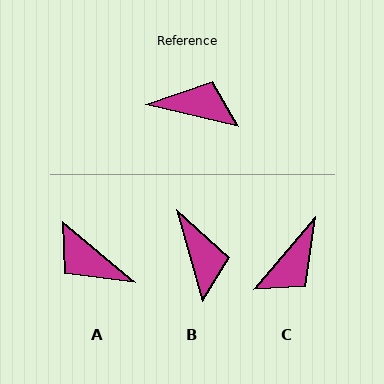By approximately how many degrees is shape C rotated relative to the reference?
Approximately 117 degrees clockwise.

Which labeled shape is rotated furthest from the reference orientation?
A, about 154 degrees away.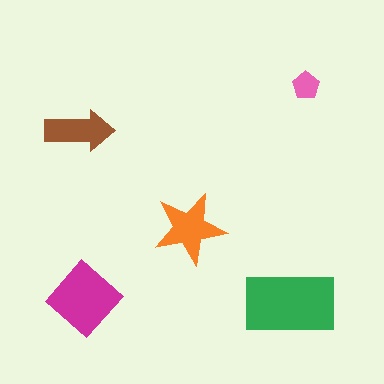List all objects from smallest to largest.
The pink pentagon, the brown arrow, the orange star, the magenta diamond, the green rectangle.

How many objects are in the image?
There are 5 objects in the image.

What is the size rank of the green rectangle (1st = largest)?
1st.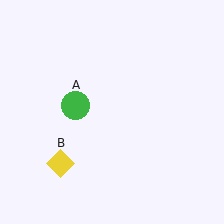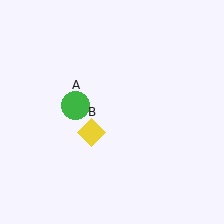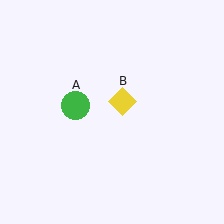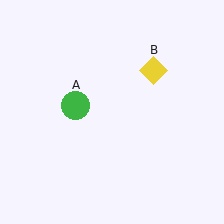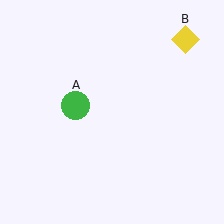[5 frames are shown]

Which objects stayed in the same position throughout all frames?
Green circle (object A) remained stationary.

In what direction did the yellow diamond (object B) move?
The yellow diamond (object B) moved up and to the right.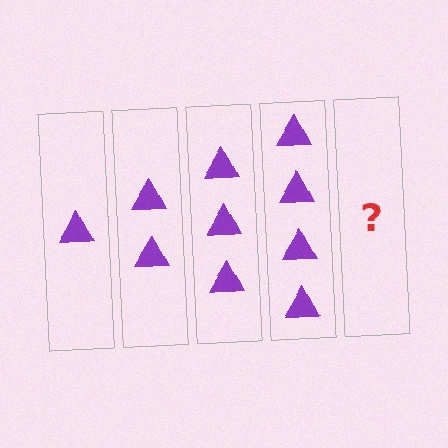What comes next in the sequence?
The next element should be 5 triangles.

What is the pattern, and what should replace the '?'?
The pattern is that each step adds one more triangle. The '?' should be 5 triangles.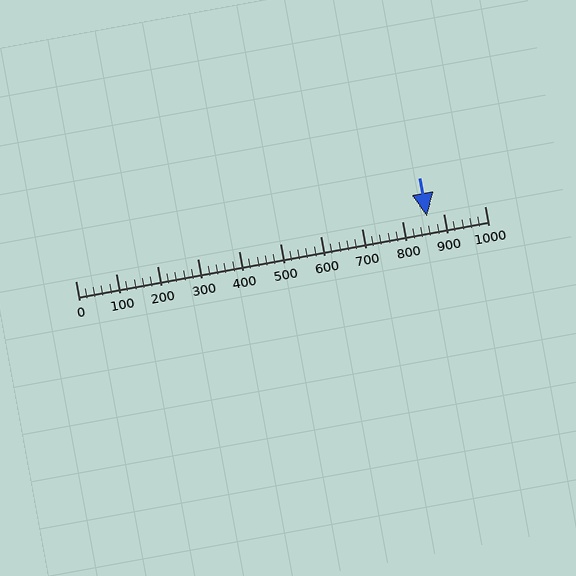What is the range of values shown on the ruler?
The ruler shows values from 0 to 1000.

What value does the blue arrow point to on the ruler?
The blue arrow points to approximately 860.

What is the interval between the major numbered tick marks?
The major tick marks are spaced 100 units apart.